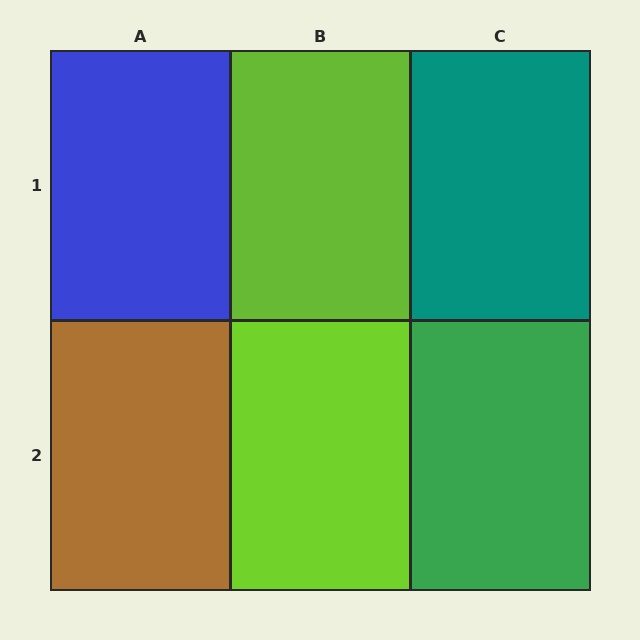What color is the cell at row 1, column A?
Blue.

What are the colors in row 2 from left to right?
Brown, lime, green.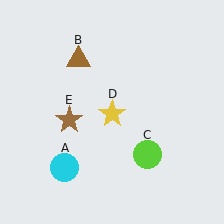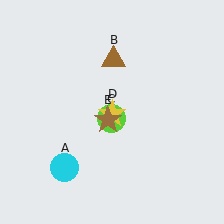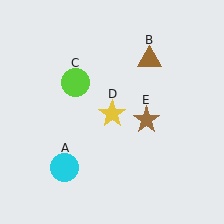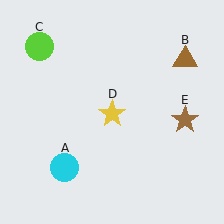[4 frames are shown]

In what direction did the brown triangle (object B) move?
The brown triangle (object B) moved right.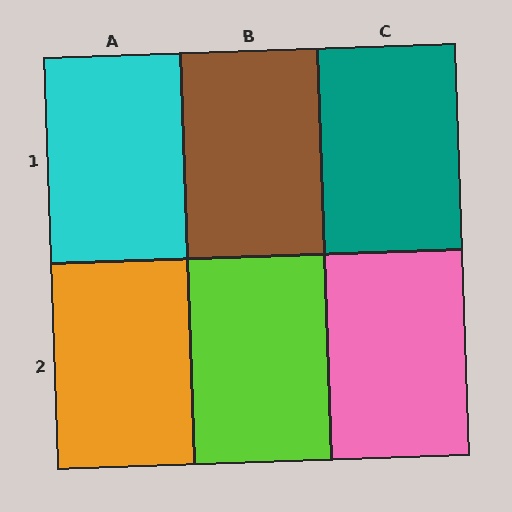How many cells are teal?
1 cell is teal.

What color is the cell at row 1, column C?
Teal.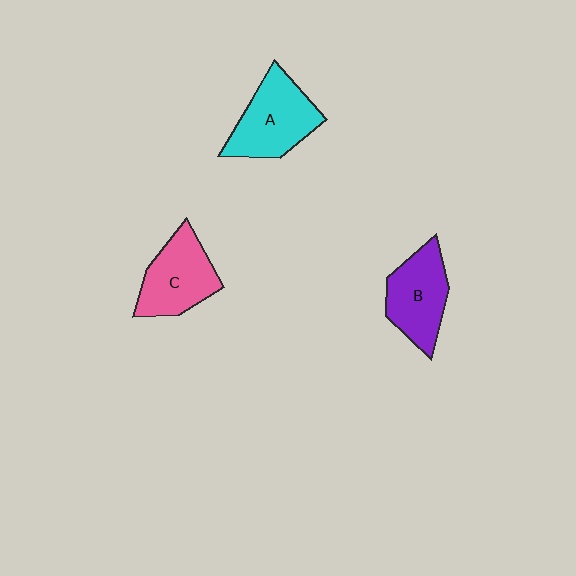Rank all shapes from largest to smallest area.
From largest to smallest: A (cyan), C (pink), B (purple).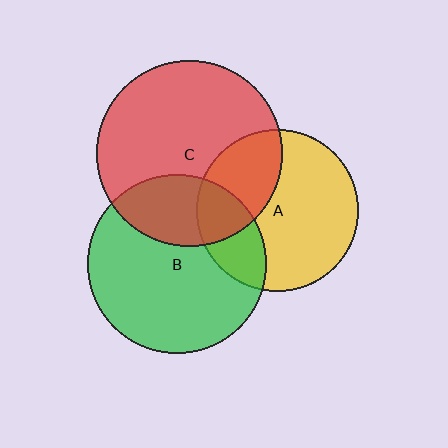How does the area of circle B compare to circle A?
Approximately 1.2 times.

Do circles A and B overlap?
Yes.